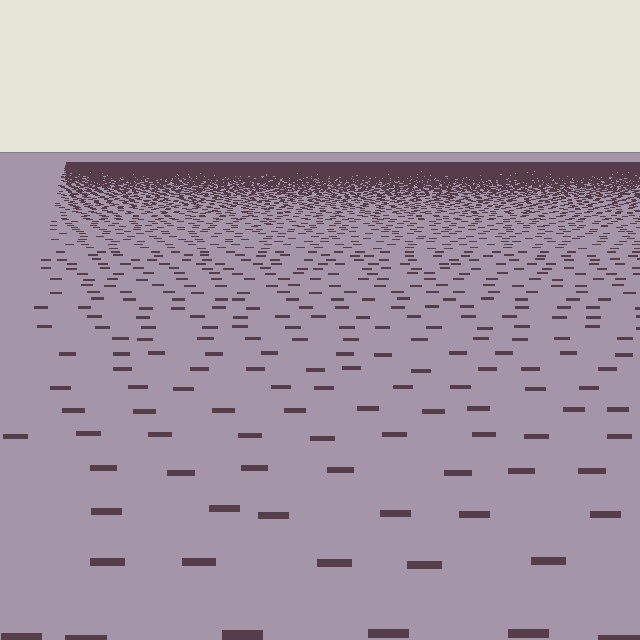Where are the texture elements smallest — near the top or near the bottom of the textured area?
Near the top.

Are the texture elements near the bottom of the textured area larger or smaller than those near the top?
Larger. Near the bottom, elements are closer to the viewer and appear at a bigger on-screen size.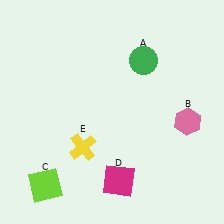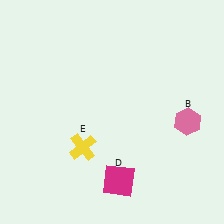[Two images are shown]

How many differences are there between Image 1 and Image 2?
There are 2 differences between the two images.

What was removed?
The green circle (A), the lime square (C) were removed in Image 2.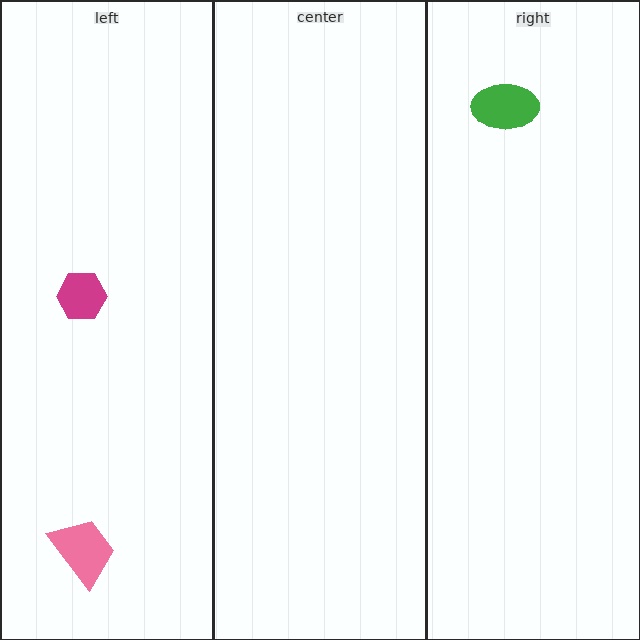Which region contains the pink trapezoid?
The left region.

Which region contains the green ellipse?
The right region.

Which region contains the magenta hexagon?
The left region.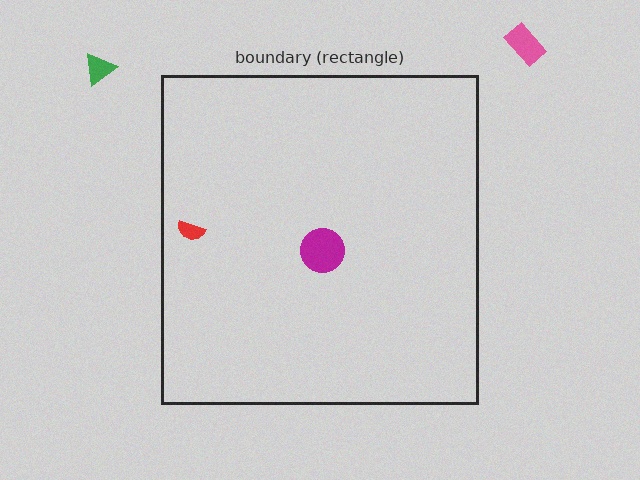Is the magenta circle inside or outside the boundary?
Inside.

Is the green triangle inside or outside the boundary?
Outside.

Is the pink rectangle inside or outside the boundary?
Outside.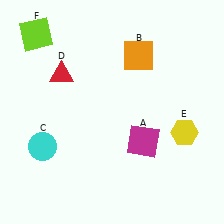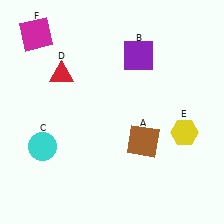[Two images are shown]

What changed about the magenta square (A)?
In Image 1, A is magenta. In Image 2, it changed to brown.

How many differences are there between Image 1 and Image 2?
There are 3 differences between the two images.